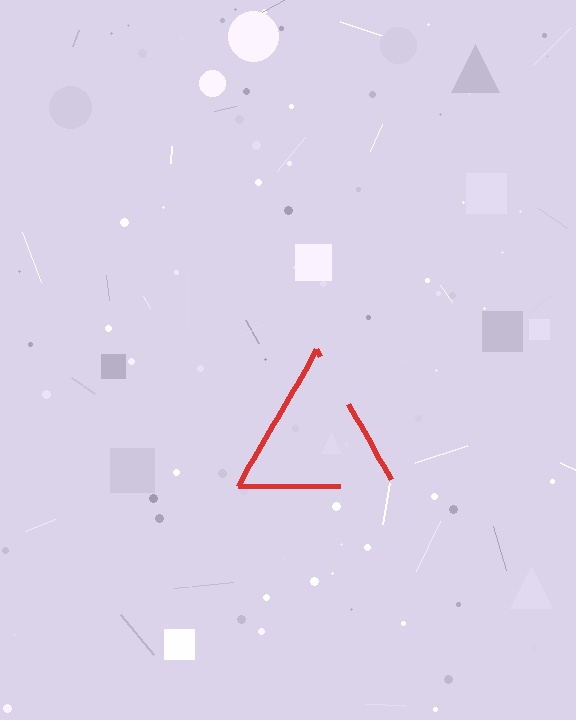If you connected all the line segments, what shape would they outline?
They would outline a triangle.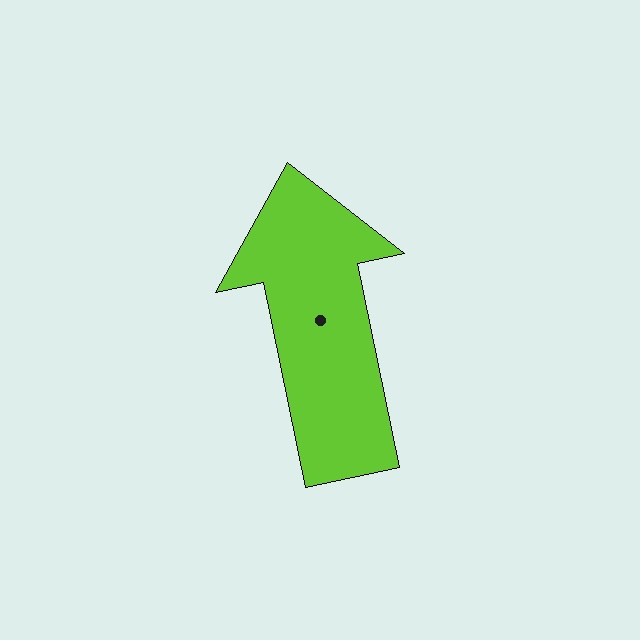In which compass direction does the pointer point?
North.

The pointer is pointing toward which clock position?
Roughly 12 o'clock.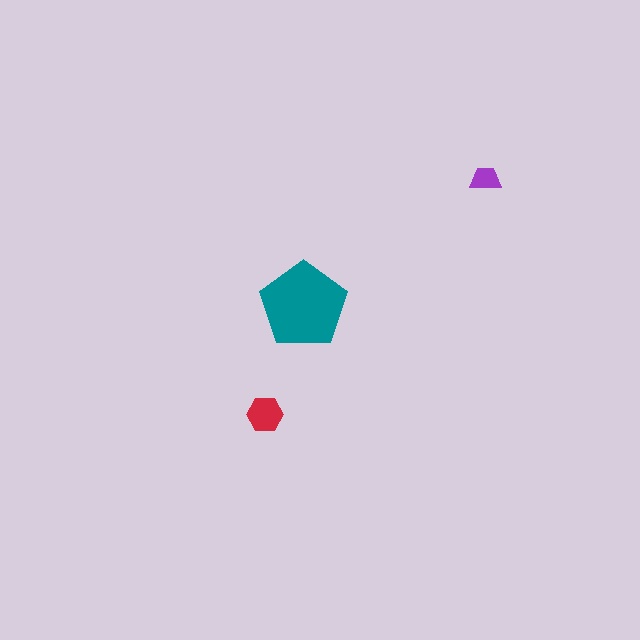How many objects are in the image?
There are 3 objects in the image.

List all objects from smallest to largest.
The purple trapezoid, the red hexagon, the teal pentagon.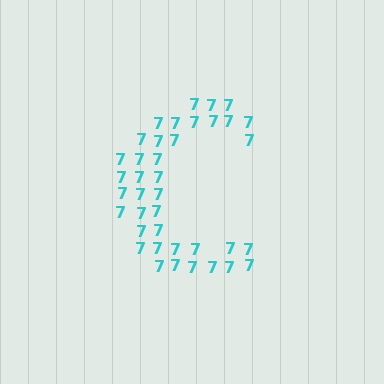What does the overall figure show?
The overall figure shows the letter C.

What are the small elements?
The small elements are digit 7's.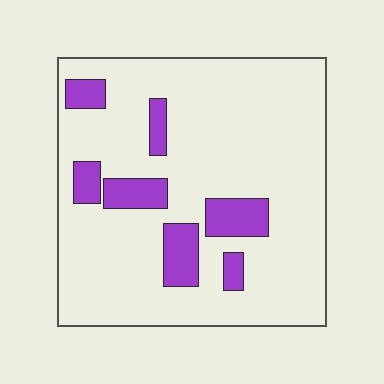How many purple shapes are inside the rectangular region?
7.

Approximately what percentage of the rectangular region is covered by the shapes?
Approximately 15%.